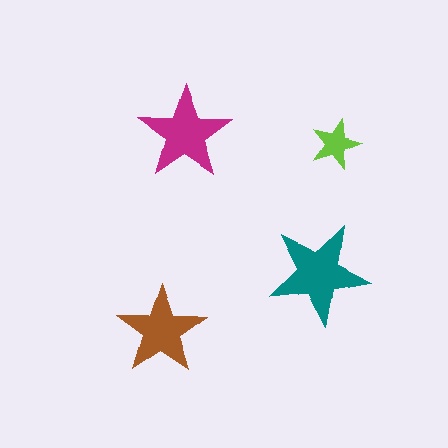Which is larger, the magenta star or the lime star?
The magenta one.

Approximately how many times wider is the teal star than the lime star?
About 2 times wider.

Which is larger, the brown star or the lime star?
The brown one.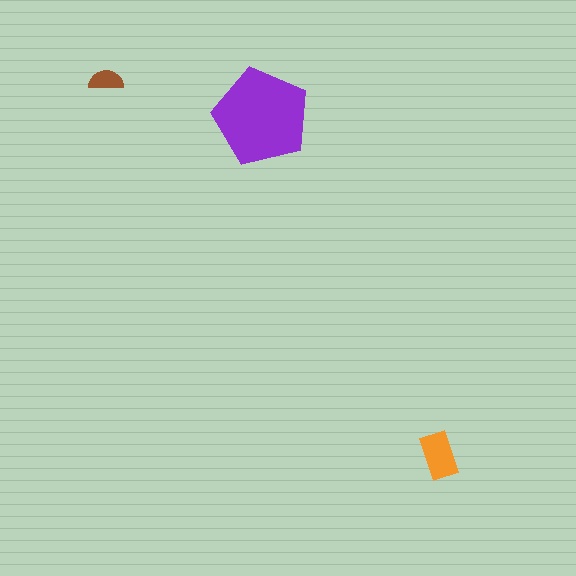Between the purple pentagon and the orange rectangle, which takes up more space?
The purple pentagon.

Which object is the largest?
The purple pentagon.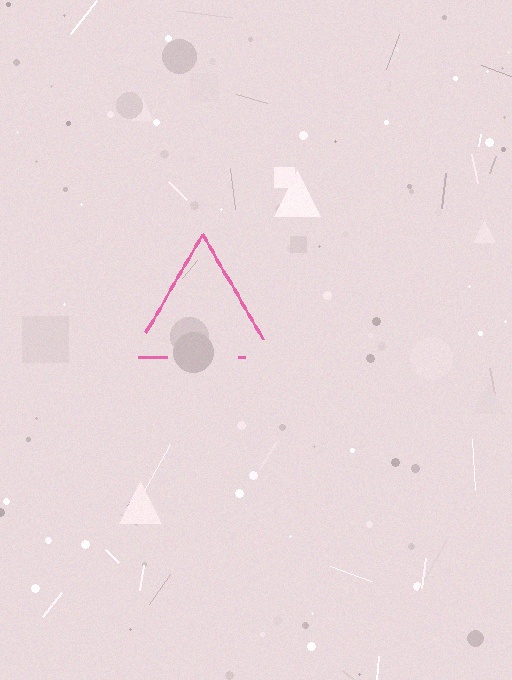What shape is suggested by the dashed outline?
The dashed outline suggests a triangle.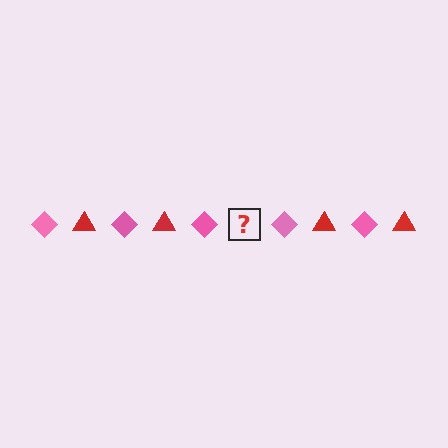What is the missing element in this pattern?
The missing element is a red triangle.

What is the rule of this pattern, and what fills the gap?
The rule is that the pattern alternates between pink diamond and red triangle. The gap should be filled with a red triangle.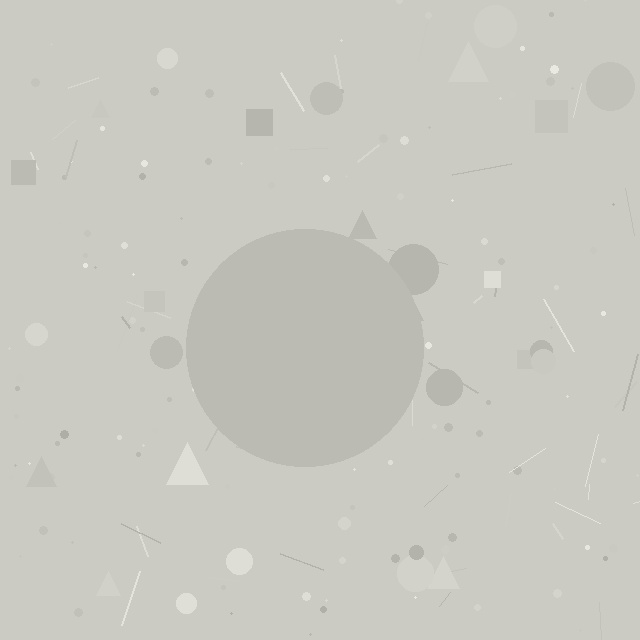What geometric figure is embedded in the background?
A circle is embedded in the background.